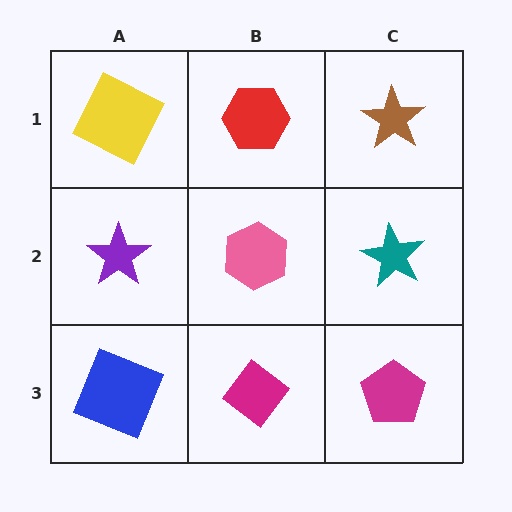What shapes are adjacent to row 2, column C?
A brown star (row 1, column C), a magenta pentagon (row 3, column C), a pink hexagon (row 2, column B).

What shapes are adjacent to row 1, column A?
A purple star (row 2, column A), a red hexagon (row 1, column B).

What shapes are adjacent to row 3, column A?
A purple star (row 2, column A), a magenta diamond (row 3, column B).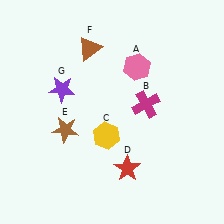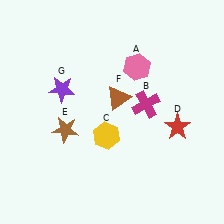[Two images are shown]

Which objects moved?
The objects that moved are: the red star (D), the brown triangle (F).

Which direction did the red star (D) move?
The red star (D) moved right.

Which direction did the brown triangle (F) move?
The brown triangle (F) moved down.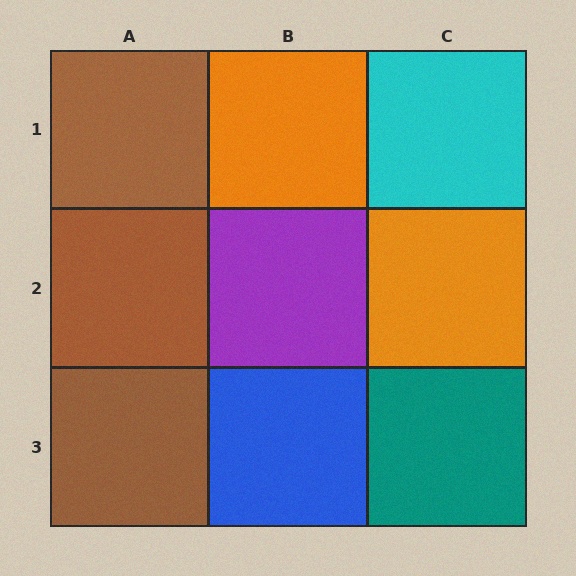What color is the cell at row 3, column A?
Brown.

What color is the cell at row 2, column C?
Orange.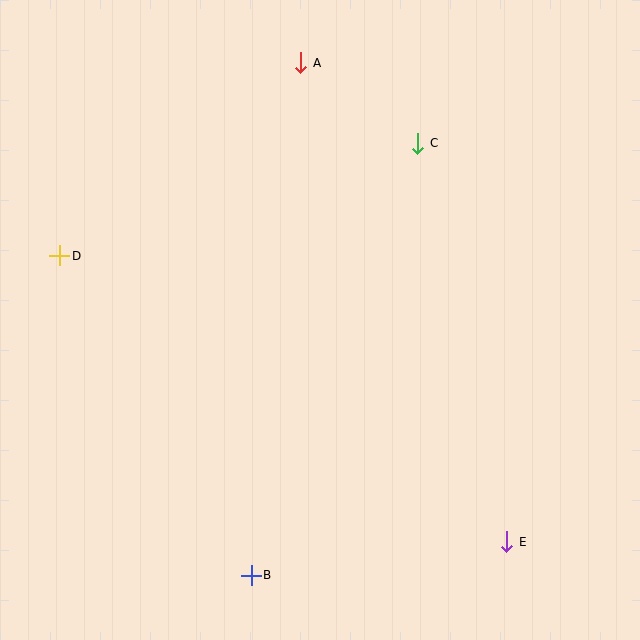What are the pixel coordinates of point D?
Point D is at (60, 256).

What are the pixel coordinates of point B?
Point B is at (251, 575).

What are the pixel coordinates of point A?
Point A is at (301, 63).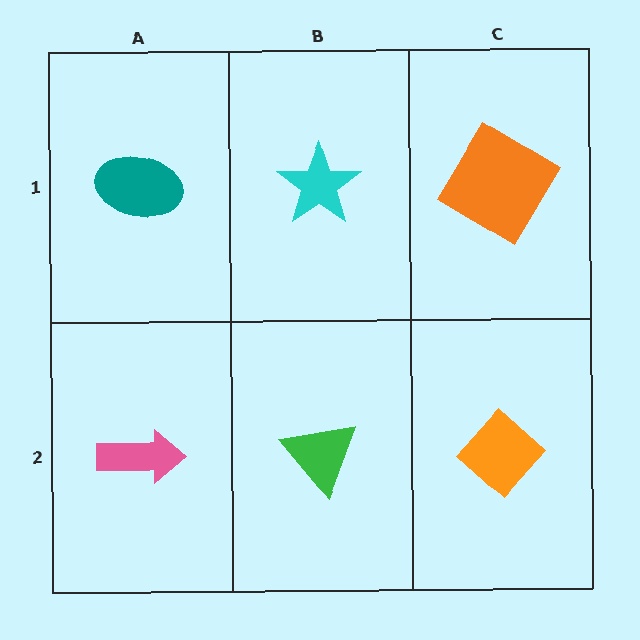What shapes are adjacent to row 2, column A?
A teal ellipse (row 1, column A), a green triangle (row 2, column B).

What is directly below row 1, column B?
A green triangle.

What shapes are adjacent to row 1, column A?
A pink arrow (row 2, column A), a cyan star (row 1, column B).